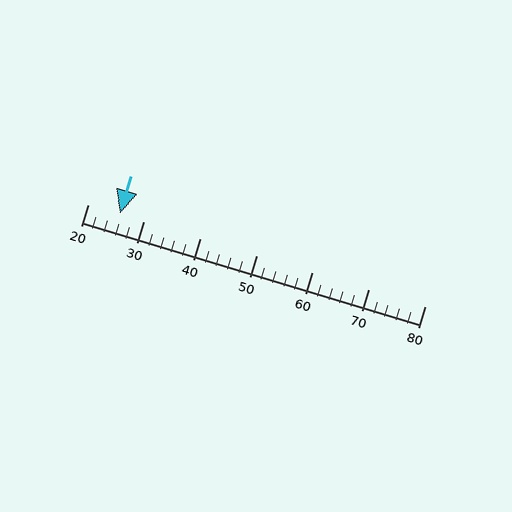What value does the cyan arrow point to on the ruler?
The cyan arrow points to approximately 26.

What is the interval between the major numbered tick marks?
The major tick marks are spaced 10 units apart.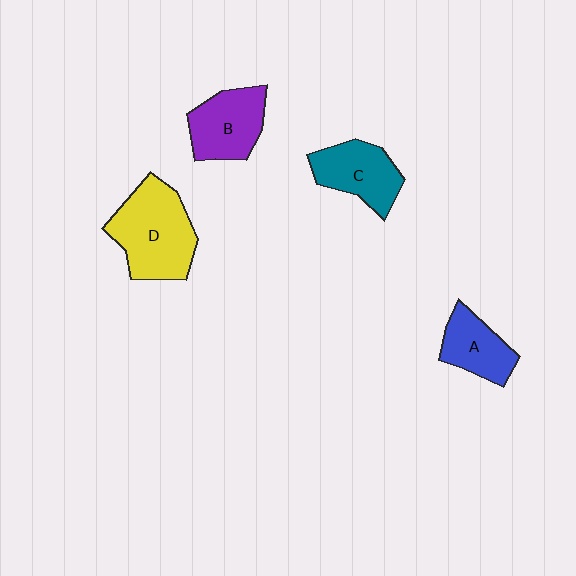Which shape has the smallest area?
Shape A (blue).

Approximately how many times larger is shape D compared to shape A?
Approximately 1.7 times.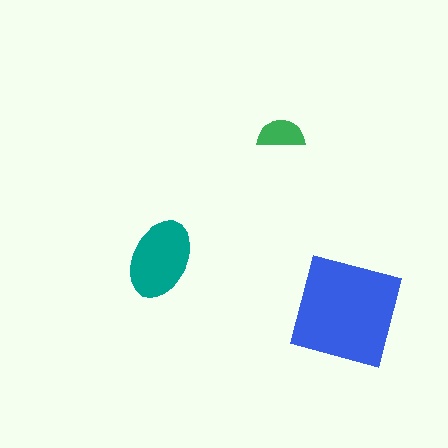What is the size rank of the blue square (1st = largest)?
1st.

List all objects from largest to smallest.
The blue square, the teal ellipse, the green semicircle.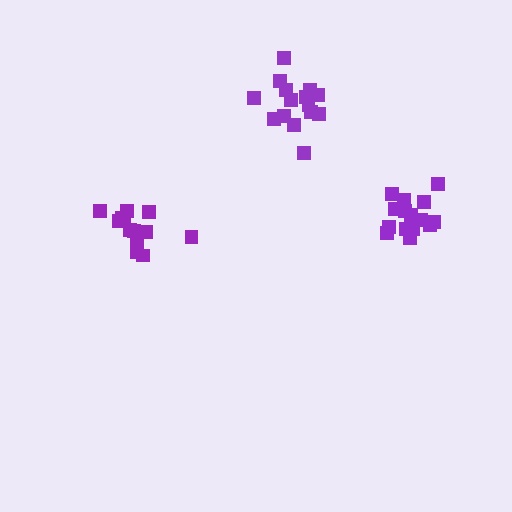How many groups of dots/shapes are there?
There are 3 groups.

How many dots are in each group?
Group 1: 16 dots, Group 2: 14 dots, Group 3: 15 dots (45 total).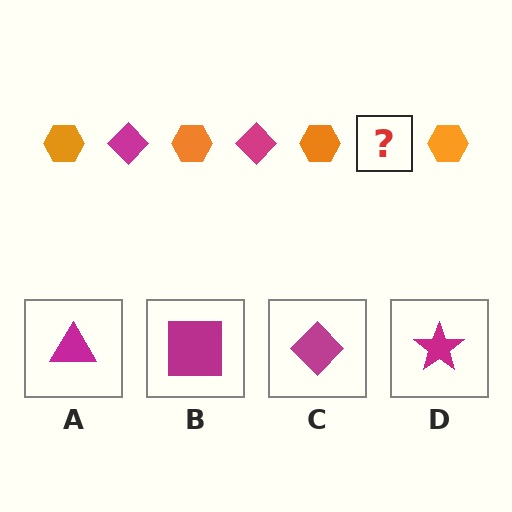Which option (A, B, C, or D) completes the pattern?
C.